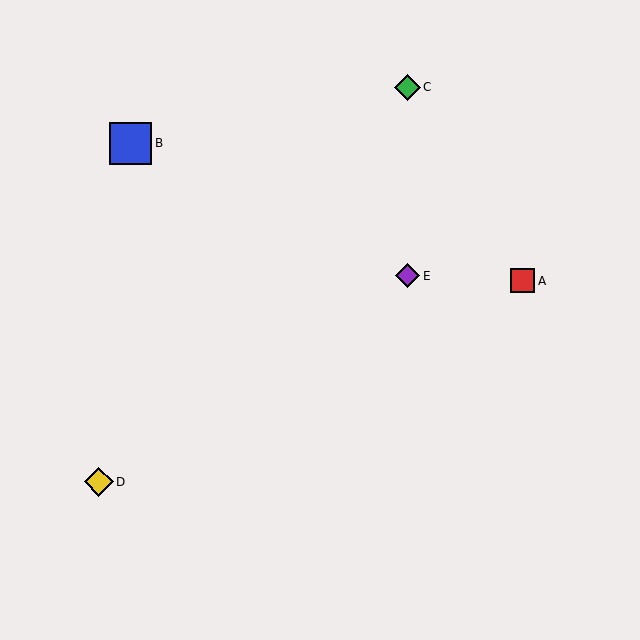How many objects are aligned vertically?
2 objects (C, E) are aligned vertically.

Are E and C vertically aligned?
Yes, both are at x≈408.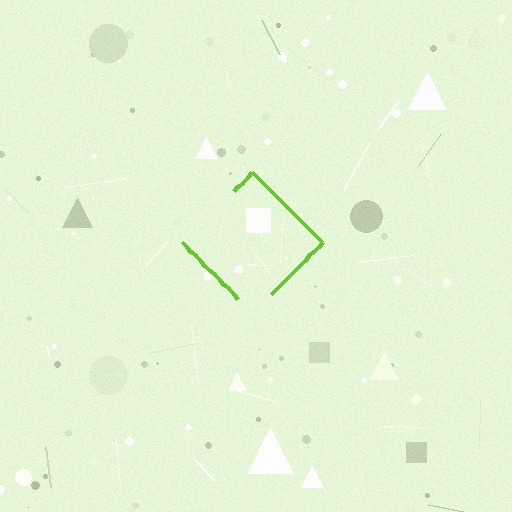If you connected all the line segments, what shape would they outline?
They would outline a diamond.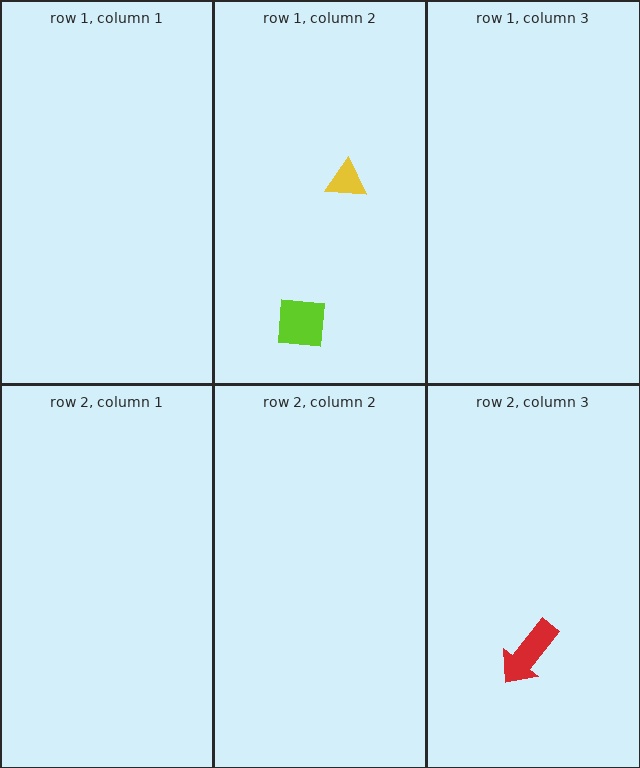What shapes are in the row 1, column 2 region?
The lime square, the yellow triangle.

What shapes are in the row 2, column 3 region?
The red arrow.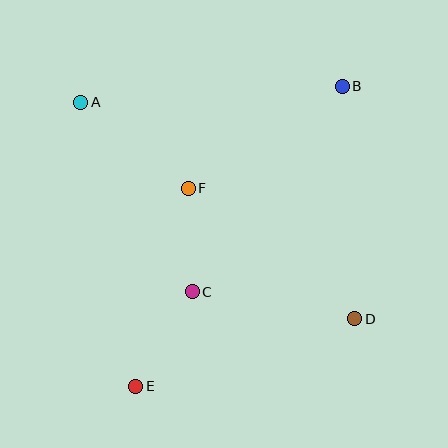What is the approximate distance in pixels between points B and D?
The distance between B and D is approximately 233 pixels.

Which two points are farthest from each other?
Points B and E are farthest from each other.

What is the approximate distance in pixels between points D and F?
The distance between D and F is approximately 212 pixels.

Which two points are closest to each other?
Points C and F are closest to each other.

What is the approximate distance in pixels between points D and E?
The distance between D and E is approximately 229 pixels.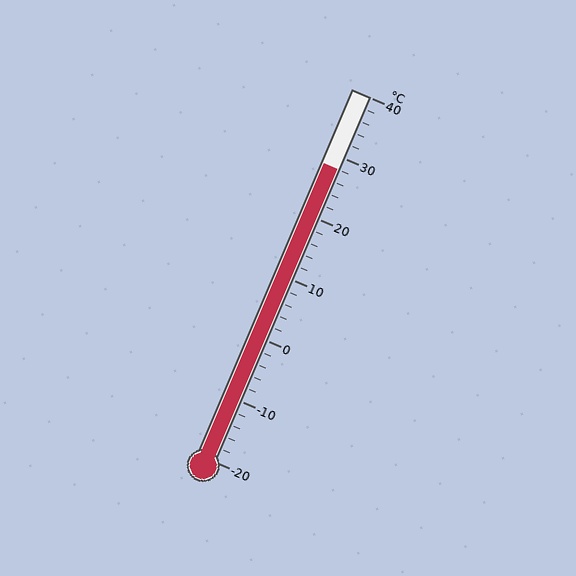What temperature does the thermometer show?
The thermometer shows approximately 28°C.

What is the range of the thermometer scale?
The thermometer scale ranges from -20°C to 40°C.